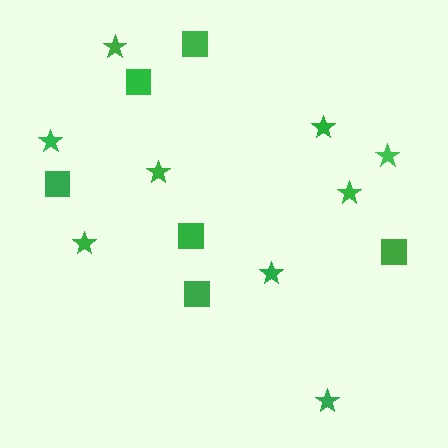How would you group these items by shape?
There are 2 groups: one group of stars (9) and one group of squares (6).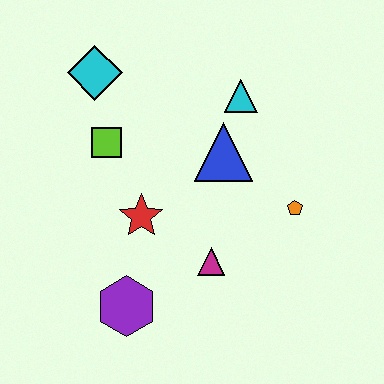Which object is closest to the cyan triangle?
The blue triangle is closest to the cyan triangle.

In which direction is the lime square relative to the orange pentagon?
The lime square is to the left of the orange pentagon.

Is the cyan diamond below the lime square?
No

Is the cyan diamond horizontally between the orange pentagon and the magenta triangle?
No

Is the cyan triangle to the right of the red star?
Yes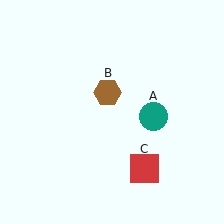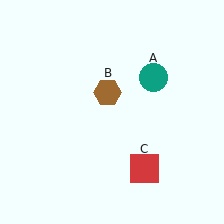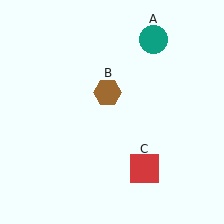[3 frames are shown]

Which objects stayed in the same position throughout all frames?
Brown hexagon (object B) and red square (object C) remained stationary.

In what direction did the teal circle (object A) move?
The teal circle (object A) moved up.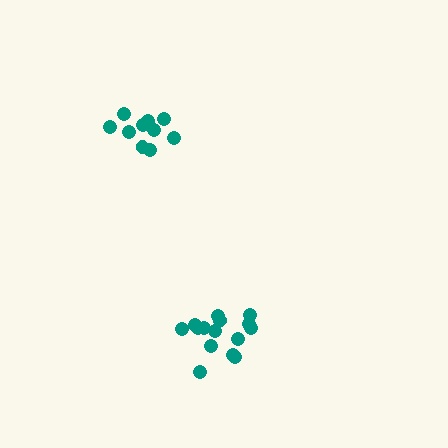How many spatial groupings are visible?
There are 2 spatial groupings.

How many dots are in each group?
Group 1: 10 dots, Group 2: 15 dots (25 total).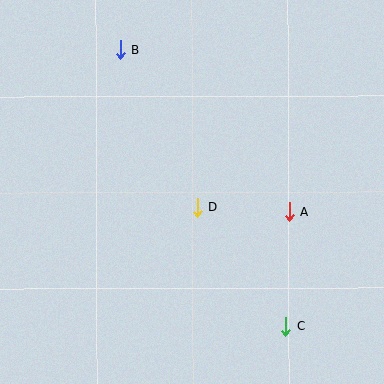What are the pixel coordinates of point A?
Point A is at (289, 211).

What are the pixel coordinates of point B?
Point B is at (120, 50).